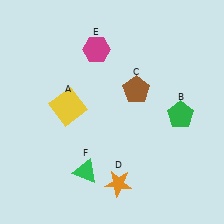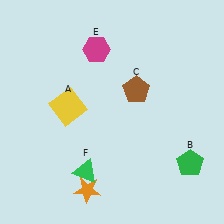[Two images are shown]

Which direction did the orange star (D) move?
The orange star (D) moved left.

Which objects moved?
The objects that moved are: the green pentagon (B), the orange star (D).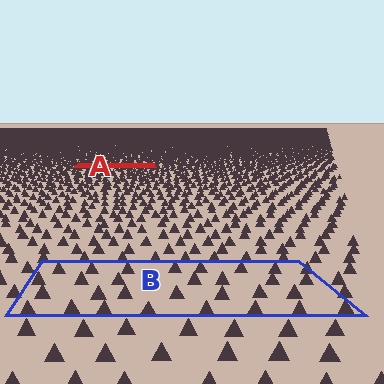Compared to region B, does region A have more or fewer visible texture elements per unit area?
Region A has more texture elements per unit area — they are packed more densely because it is farther away.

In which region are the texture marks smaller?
The texture marks are smaller in region A, because it is farther away.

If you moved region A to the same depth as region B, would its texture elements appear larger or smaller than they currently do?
They would appear larger. At a closer depth, the same texture elements are projected at a bigger on-screen size.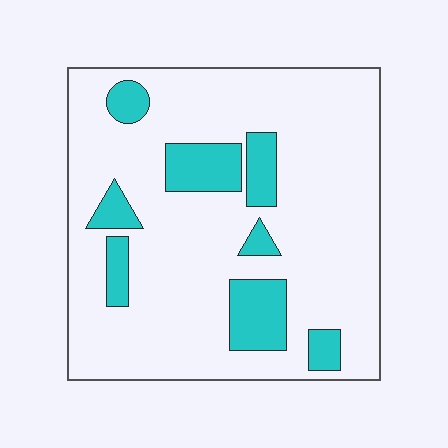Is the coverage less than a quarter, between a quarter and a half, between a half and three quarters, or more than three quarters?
Less than a quarter.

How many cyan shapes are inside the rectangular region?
8.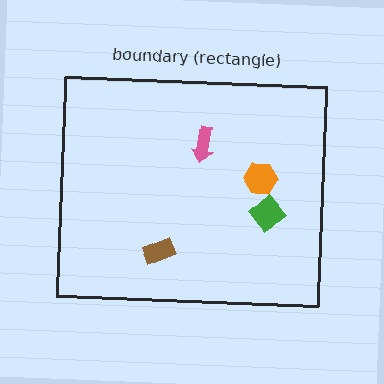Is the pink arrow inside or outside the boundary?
Inside.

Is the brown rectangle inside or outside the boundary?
Inside.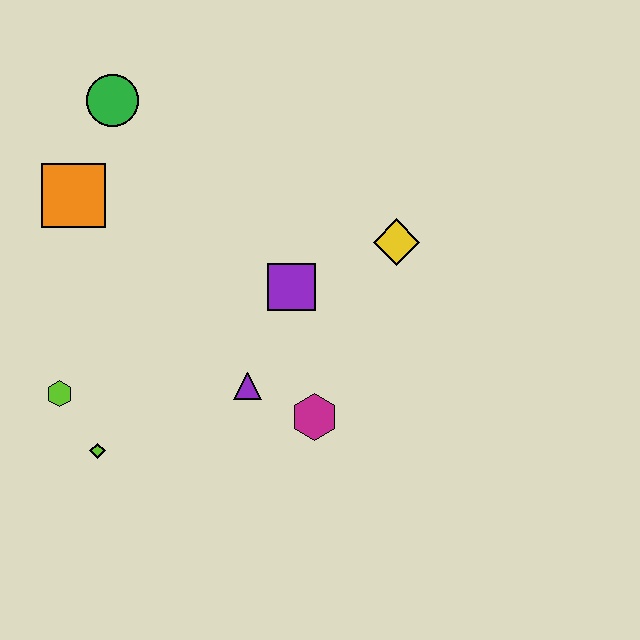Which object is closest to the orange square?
The green circle is closest to the orange square.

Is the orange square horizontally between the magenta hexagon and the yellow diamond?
No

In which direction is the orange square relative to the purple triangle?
The orange square is above the purple triangle.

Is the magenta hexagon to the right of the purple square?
Yes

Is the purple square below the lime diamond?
No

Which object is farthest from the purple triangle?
The green circle is farthest from the purple triangle.